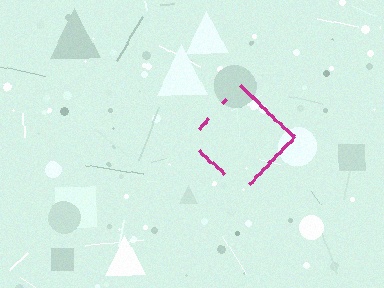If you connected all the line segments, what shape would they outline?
They would outline a diamond.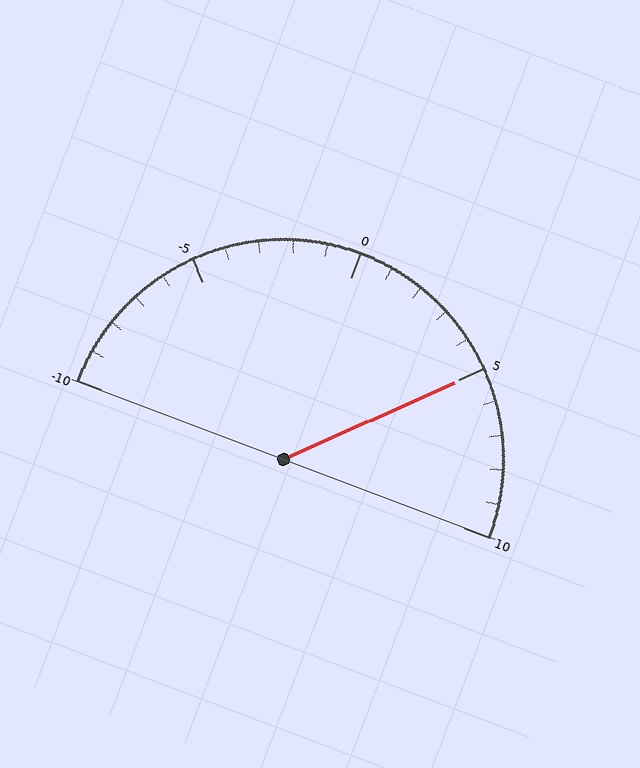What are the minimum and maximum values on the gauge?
The gauge ranges from -10 to 10.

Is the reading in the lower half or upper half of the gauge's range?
The reading is in the upper half of the range (-10 to 10).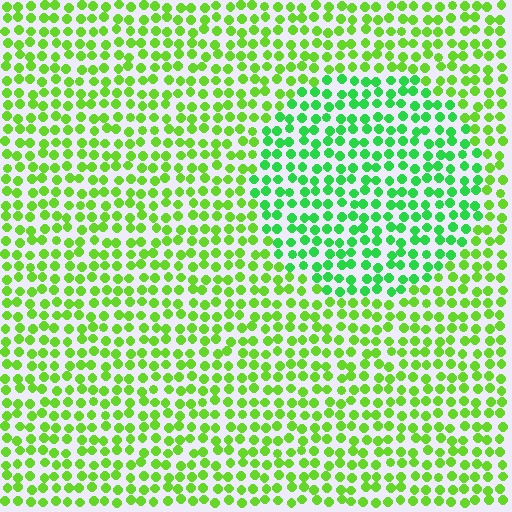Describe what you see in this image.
The image is filled with small lime elements in a uniform arrangement. A circle-shaped region is visible where the elements are tinted to a slightly different hue, forming a subtle color boundary.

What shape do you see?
I see a circle.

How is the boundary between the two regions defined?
The boundary is defined purely by a slight shift in hue (about 31 degrees). Spacing, size, and orientation are identical on both sides.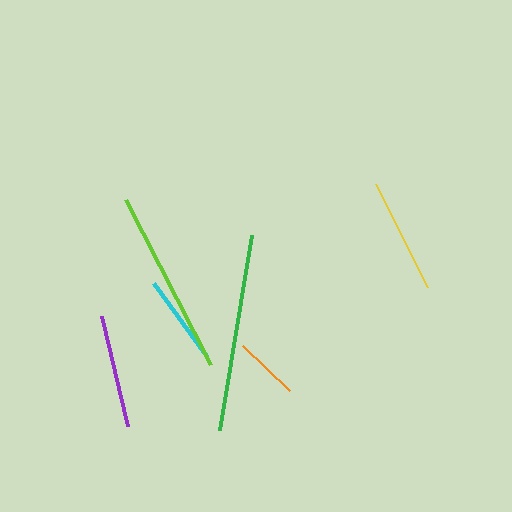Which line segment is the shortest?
The orange line is the shortest at approximately 65 pixels.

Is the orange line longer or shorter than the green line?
The green line is longer than the orange line.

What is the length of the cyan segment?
The cyan segment is approximately 91 pixels long.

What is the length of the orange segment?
The orange segment is approximately 65 pixels long.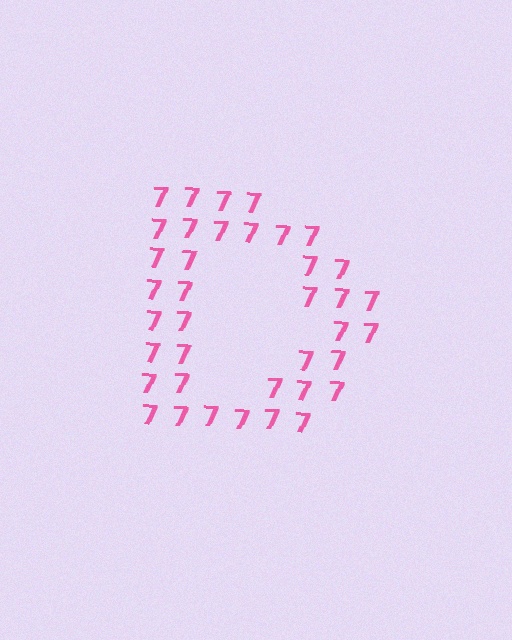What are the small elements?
The small elements are digit 7's.